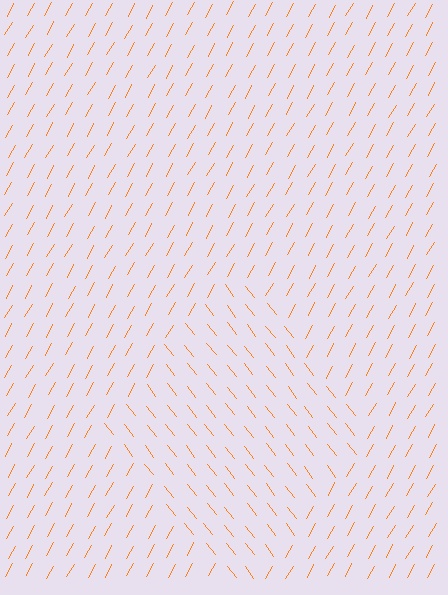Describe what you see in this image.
The image is filled with small orange line segments. A diamond region in the image has lines oriented differently from the surrounding lines, creating a visible texture boundary.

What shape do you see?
I see a diamond.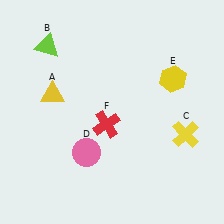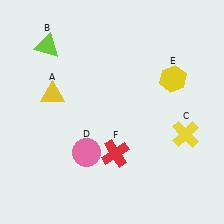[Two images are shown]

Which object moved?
The red cross (F) moved down.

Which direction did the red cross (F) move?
The red cross (F) moved down.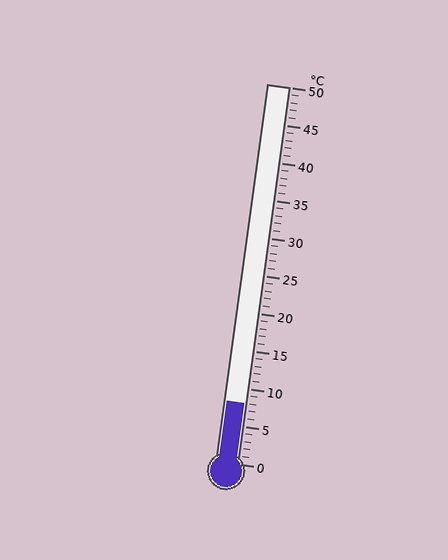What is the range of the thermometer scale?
The thermometer scale ranges from 0°C to 50°C.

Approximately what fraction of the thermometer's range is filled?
The thermometer is filled to approximately 15% of its range.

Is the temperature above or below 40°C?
The temperature is below 40°C.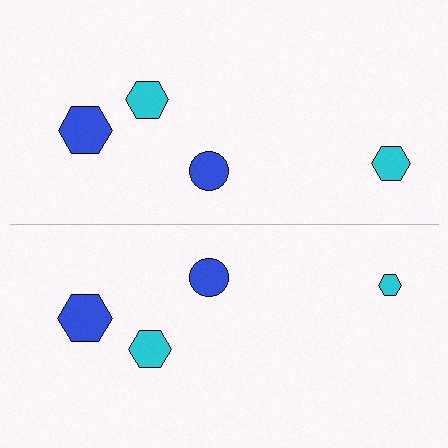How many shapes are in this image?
There are 8 shapes in this image.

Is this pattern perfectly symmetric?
No, the pattern is not perfectly symmetric. The cyan hexagon on the bottom side has a different size than its mirror counterpart.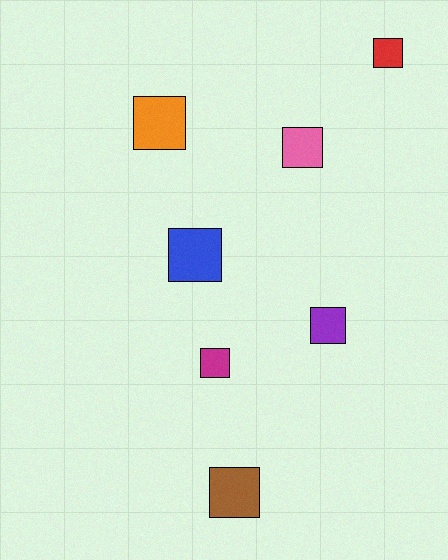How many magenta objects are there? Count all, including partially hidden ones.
There is 1 magenta object.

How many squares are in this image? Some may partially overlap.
There are 7 squares.